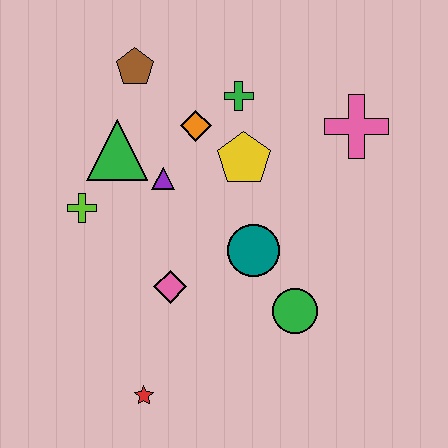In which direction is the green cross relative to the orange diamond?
The green cross is to the right of the orange diamond.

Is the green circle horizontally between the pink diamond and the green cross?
No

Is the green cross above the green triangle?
Yes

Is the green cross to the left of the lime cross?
No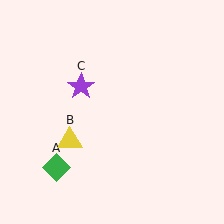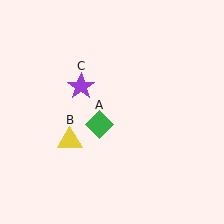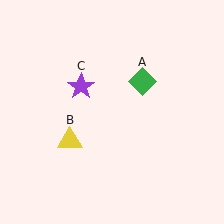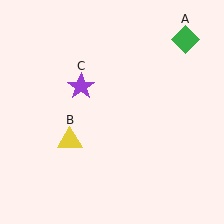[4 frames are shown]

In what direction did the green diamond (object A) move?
The green diamond (object A) moved up and to the right.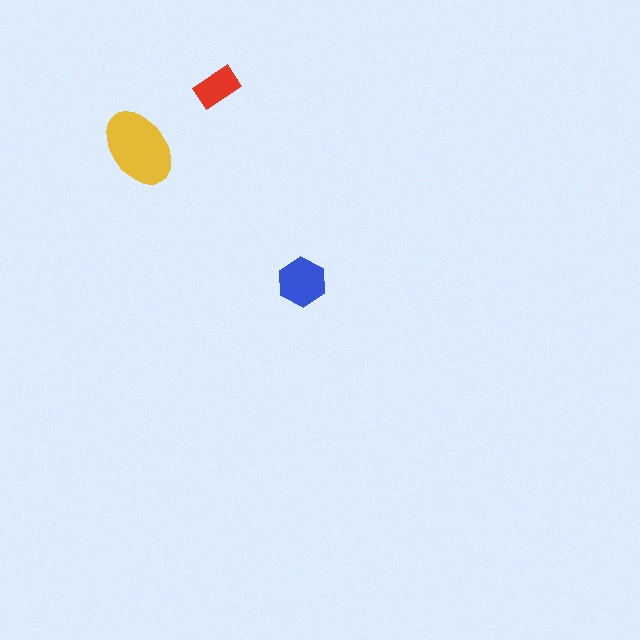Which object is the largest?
The yellow ellipse.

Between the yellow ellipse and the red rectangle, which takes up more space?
The yellow ellipse.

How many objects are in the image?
There are 3 objects in the image.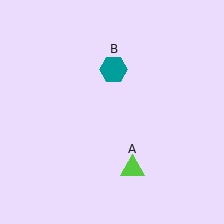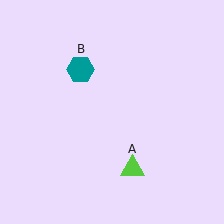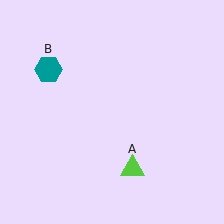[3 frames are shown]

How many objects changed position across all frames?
1 object changed position: teal hexagon (object B).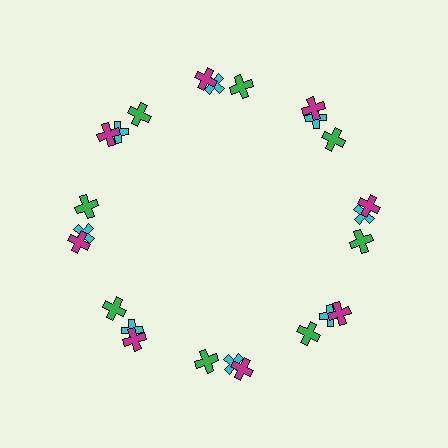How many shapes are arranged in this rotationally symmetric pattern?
There are 24 shapes, arranged in 8 groups of 3.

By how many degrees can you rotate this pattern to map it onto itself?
The pattern maps onto itself every 45 degrees of rotation.